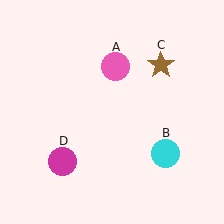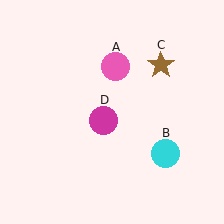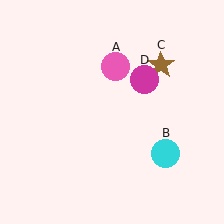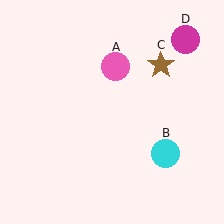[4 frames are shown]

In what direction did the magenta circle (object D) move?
The magenta circle (object D) moved up and to the right.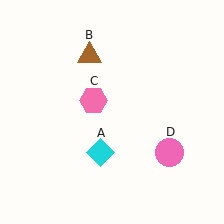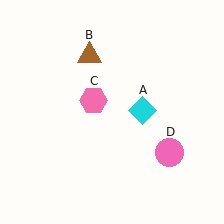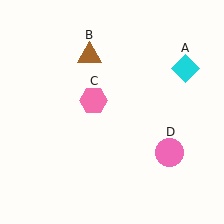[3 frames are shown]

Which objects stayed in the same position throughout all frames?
Brown triangle (object B) and pink hexagon (object C) and pink circle (object D) remained stationary.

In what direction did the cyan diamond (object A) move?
The cyan diamond (object A) moved up and to the right.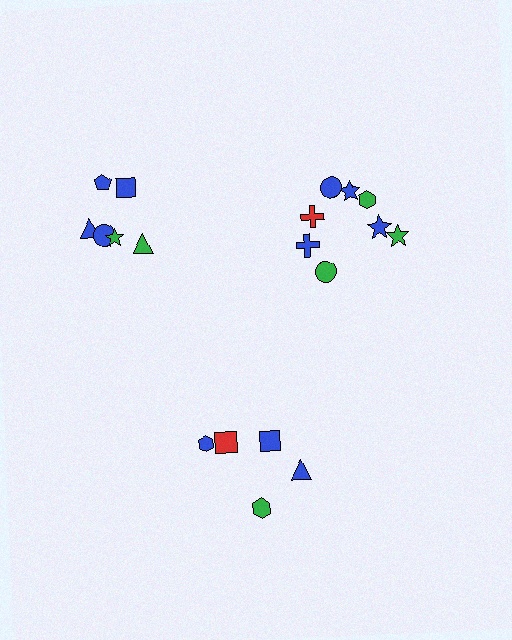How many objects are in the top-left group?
There are 6 objects.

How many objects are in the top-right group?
There are 8 objects.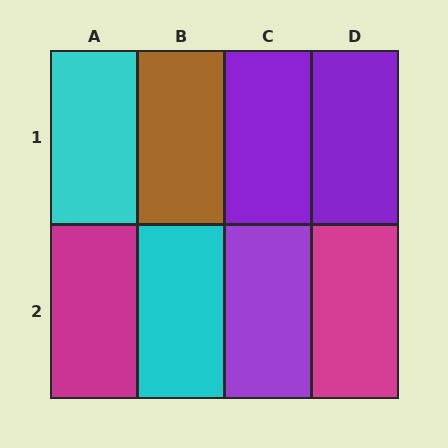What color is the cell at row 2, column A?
Magenta.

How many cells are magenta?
2 cells are magenta.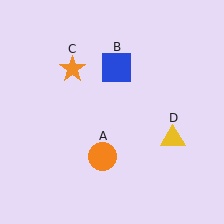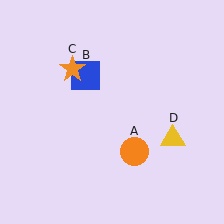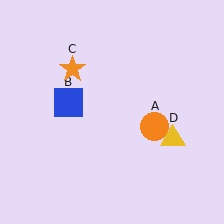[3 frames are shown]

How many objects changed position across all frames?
2 objects changed position: orange circle (object A), blue square (object B).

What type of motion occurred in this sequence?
The orange circle (object A), blue square (object B) rotated counterclockwise around the center of the scene.